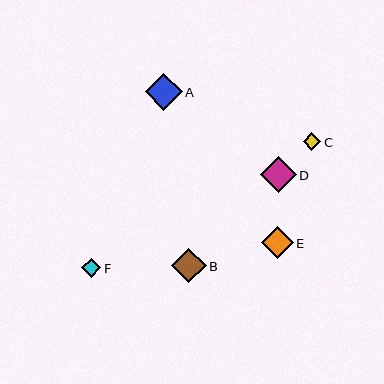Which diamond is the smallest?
Diamond C is the smallest with a size of approximately 18 pixels.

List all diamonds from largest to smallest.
From largest to smallest: A, D, B, E, F, C.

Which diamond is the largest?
Diamond A is the largest with a size of approximately 37 pixels.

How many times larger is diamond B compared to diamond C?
Diamond B is approximately 1.9 times the size of diamond C.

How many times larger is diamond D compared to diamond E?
Diamond D is approximately 1.1 times the size of diamond E.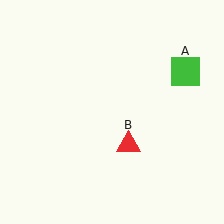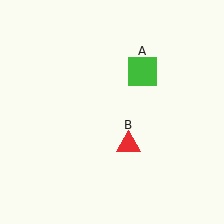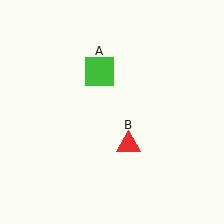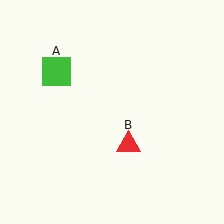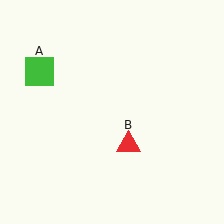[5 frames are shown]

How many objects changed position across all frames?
1 object changed position: green square (object A).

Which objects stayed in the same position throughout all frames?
Red triangle (object B) remained stationary.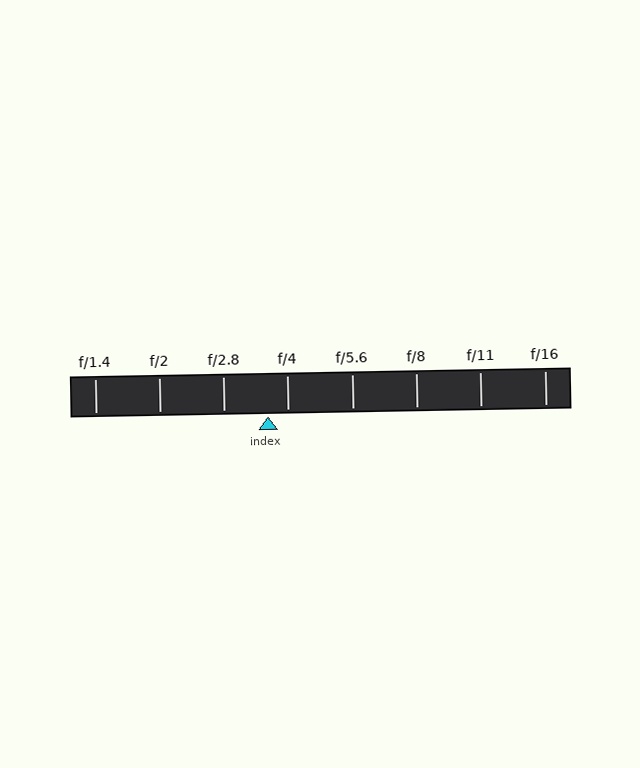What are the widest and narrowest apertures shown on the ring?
The widest aperture shown is f/1.4 and the narrowest is f/16.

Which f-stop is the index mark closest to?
The index mark is closest to f/4.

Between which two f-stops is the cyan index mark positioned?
The index mark is between f/2.8 and f/4.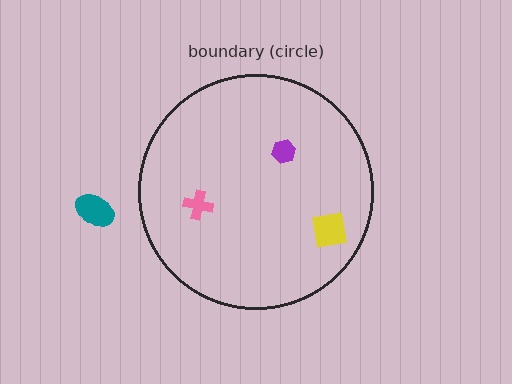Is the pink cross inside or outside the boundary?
Inside.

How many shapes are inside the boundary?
3 inside, 1 outside.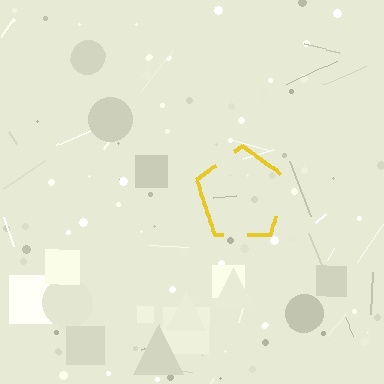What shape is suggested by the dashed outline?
The dashed outline suggests a pentagon.